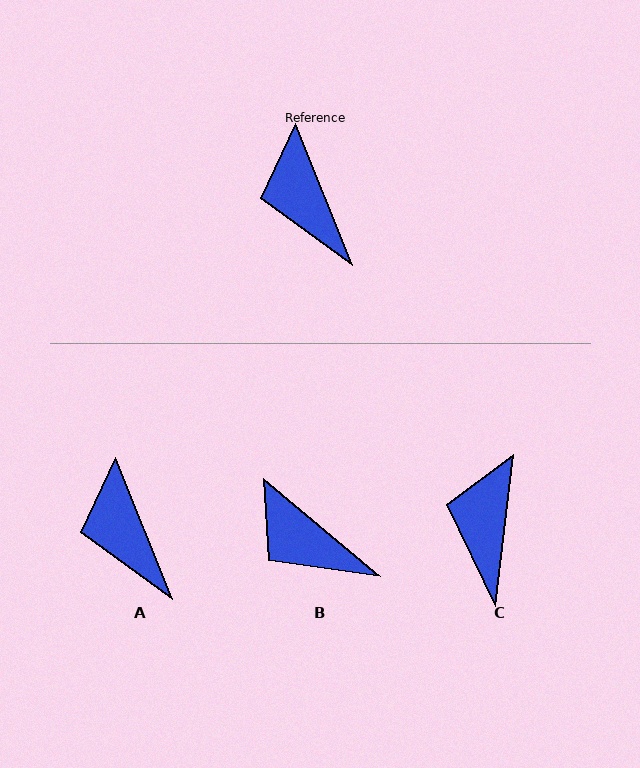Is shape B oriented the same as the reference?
No, it is off by about 28 degrees.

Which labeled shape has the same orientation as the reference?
A.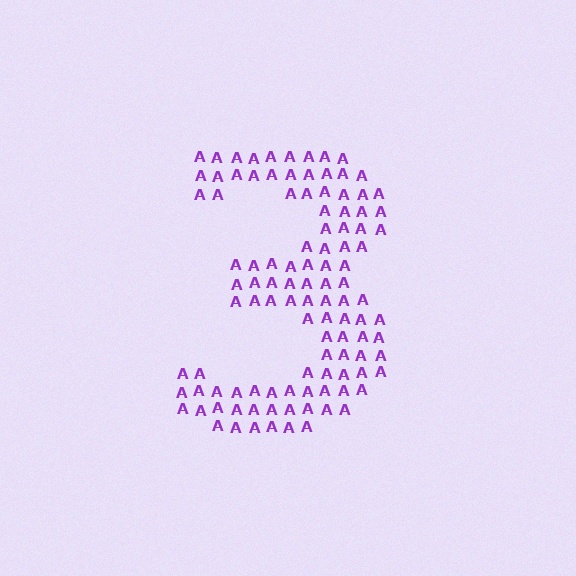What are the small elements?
The small elements are letter A's.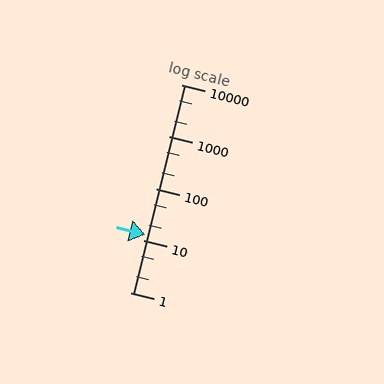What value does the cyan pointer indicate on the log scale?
The pointer indicates approximately 13.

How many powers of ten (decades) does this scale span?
The scale spans 4 decades, from 1 to 10000.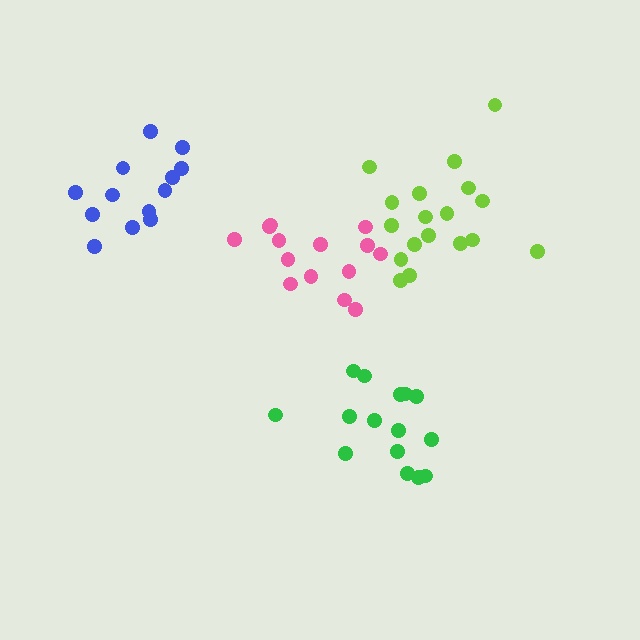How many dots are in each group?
Group 1: 18 dots, Group 2: 13 dots, Group 3: 14 dots, Group 4: 15 dots (60 total).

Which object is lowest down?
The green cluster is bottommost.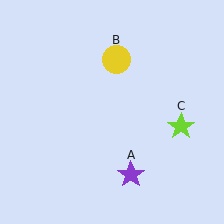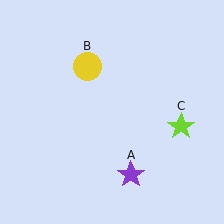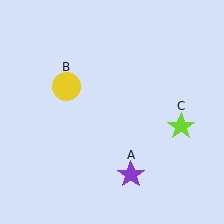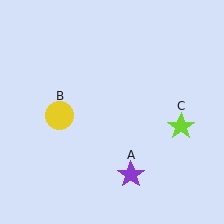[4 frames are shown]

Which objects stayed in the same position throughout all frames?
Purple star (object A) and lime star (object C) remained stationary.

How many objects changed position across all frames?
1 object changed position: yellow circle (object B).